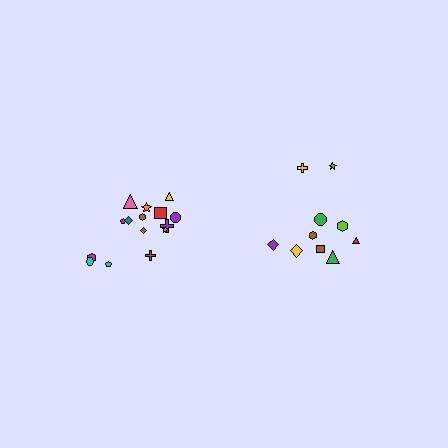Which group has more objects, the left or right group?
The left group.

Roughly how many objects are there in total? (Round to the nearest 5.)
Roughly 25 objects in total.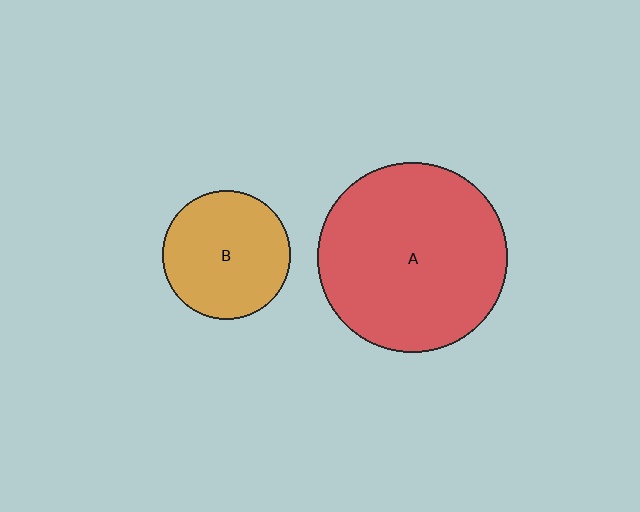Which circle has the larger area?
Circle A (red).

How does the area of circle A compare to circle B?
Approximately 2.2 times.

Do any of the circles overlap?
No, none of the circles overlap.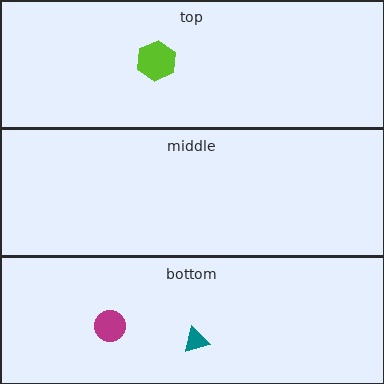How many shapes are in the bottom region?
2.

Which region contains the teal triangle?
The bottom region.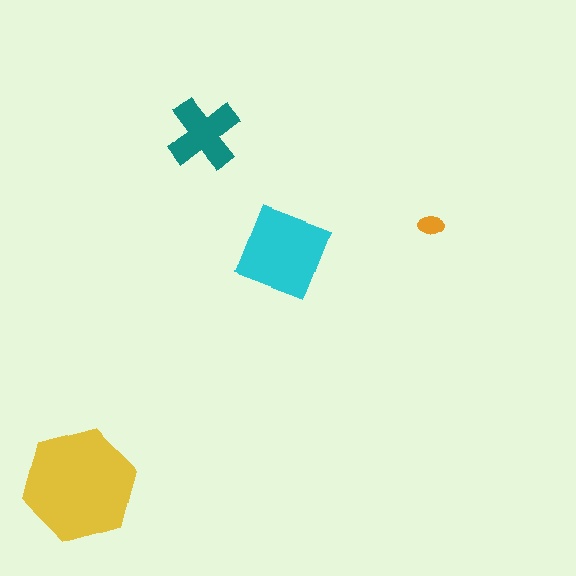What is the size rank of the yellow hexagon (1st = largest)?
1st.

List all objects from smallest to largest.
The orange ellipse, the teal cross, the cyan diamond, the yellow hexagon.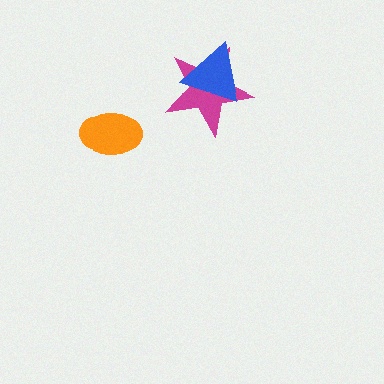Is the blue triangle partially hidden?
No, no other shape covers it.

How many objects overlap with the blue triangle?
1 object overlaps with the blue triangle.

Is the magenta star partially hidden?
Yes, it is partially covered by another shape.